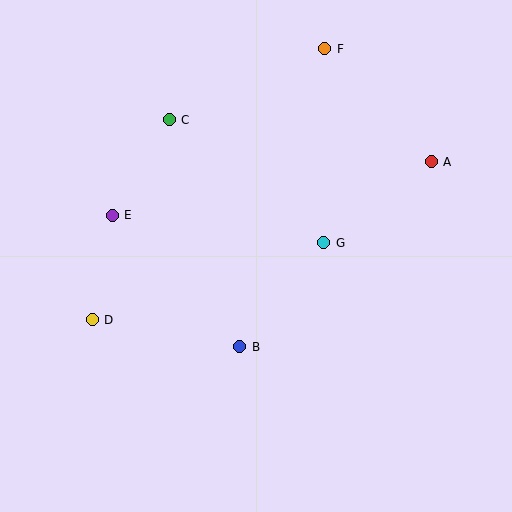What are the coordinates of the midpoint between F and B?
The midpoint between F and B is at (282, 198).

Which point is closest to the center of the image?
Point G at (324, 243) is closest to the center.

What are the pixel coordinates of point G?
Point G is at (324, 243).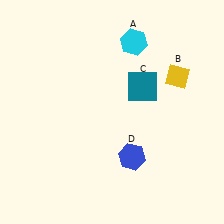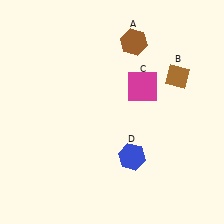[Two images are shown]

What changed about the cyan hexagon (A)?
In Image 1, A is cyan. In Image 2, it changed to brown.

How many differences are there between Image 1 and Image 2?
There are 3 differences between the two images.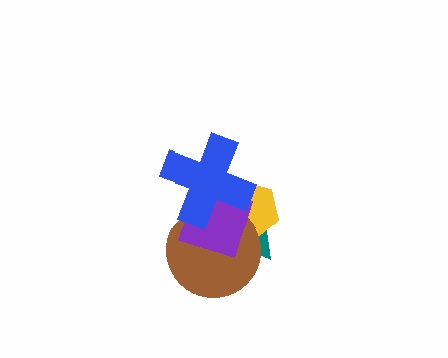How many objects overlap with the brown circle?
4 objects overlap with the brown circle.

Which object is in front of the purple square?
The blue cross is in front of the purple square.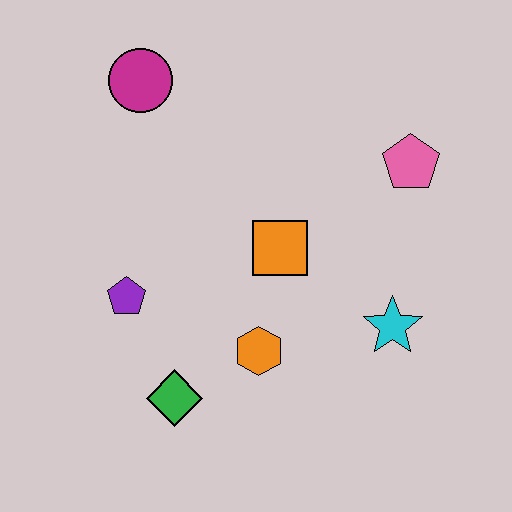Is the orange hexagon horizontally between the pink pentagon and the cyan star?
No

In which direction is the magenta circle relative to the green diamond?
The magenta circle is above the green diamond.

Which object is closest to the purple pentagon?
The green diamond is closest to the purple pentagon.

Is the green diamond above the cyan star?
No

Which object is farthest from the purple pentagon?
The pink pentagon is farthest from the purple pentagon.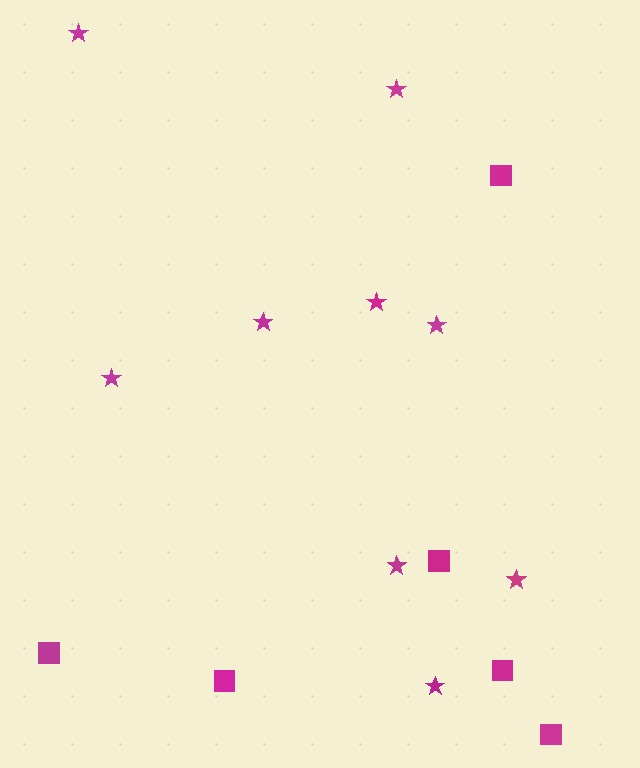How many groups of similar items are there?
There are 2 groups: one group of squares (6) and one group of stars (9).